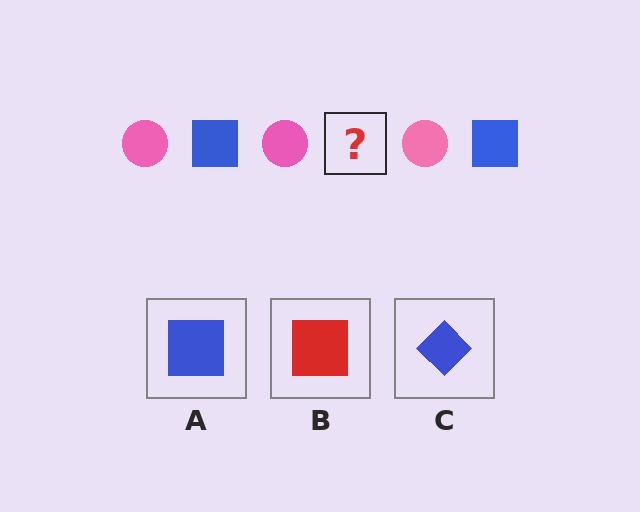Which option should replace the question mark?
Option A.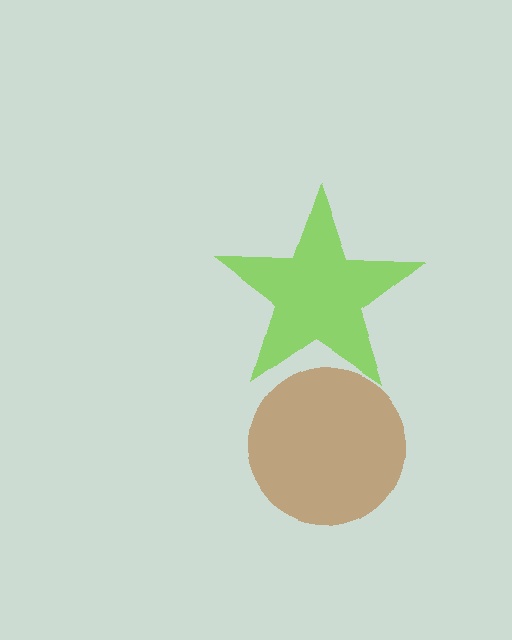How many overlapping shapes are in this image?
There are 2 overlapping shapes in the image.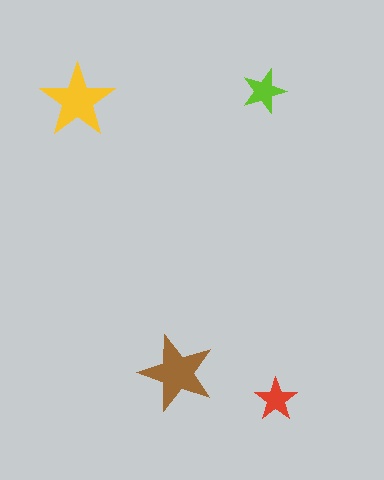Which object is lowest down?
The red star is bottommost.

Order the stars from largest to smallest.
the brown one, the yellow one, the lime one, the red one.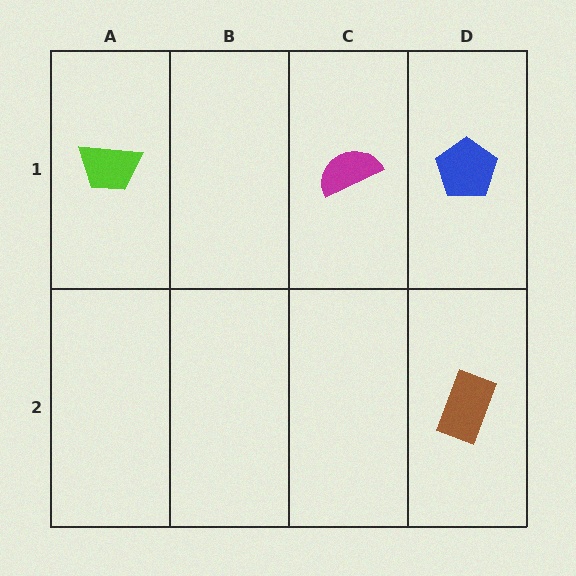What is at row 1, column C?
A magenta semicircle.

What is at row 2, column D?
A brown rectangle.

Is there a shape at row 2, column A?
No, that cell is empty.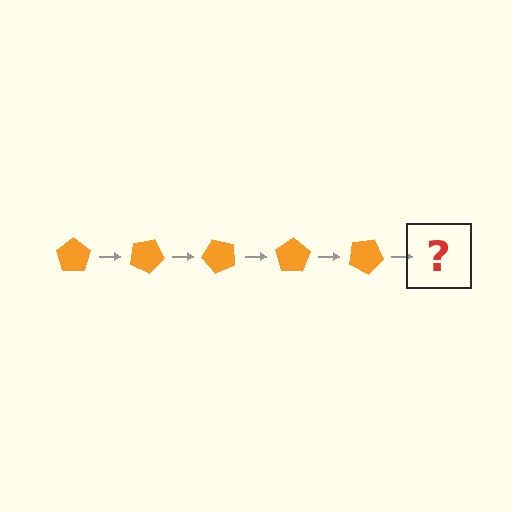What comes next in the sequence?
The next element should be an orange pentagon rotated 125 degrees.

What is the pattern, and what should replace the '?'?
The pattern is that the pentagon rotates 25 degrees each step. The '?' should be an orange pentagon rotated 125 degrees.